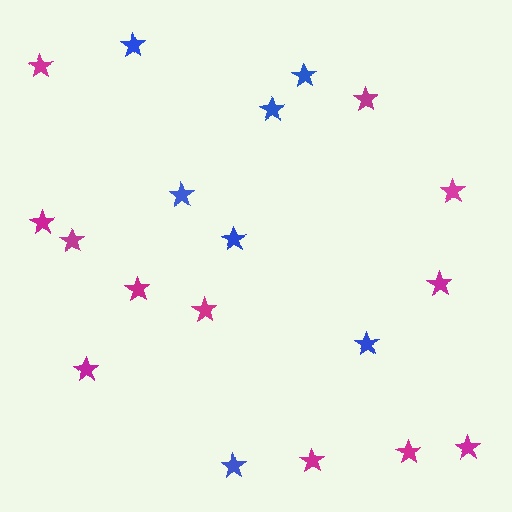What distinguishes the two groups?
There are 2 groups: one group of magenta stars (12) and one group of blue stars (7).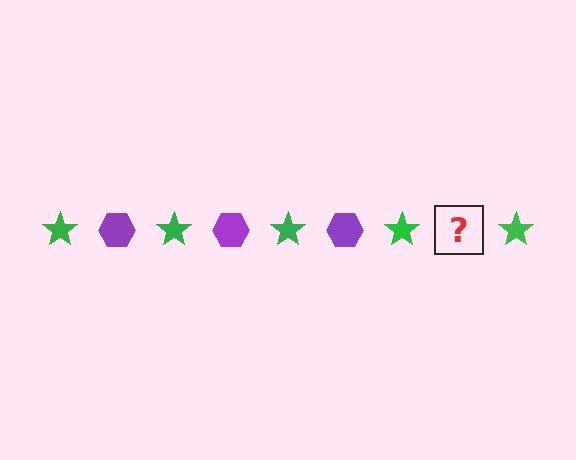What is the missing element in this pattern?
The missing element is a purple hexagon.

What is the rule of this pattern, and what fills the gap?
The rule is that the pattern alternates between green star and purple hexagon. The gap should be filled with a purple hexagon.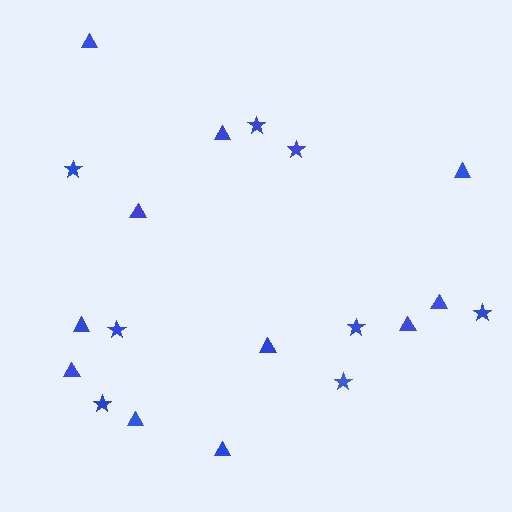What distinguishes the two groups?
There are 2 groups: one group of stars (8) and one group of triangles (11).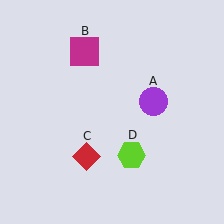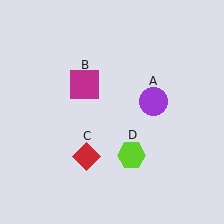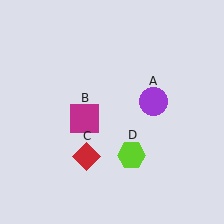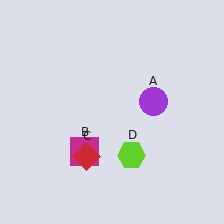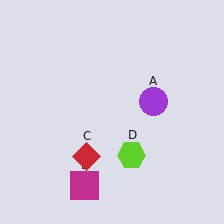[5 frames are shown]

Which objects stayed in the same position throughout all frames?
Purple circle (object A) and red diamond (object C) and lime hexagon (object D) remained stationary.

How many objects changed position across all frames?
1 object changed position: magenta square (object B).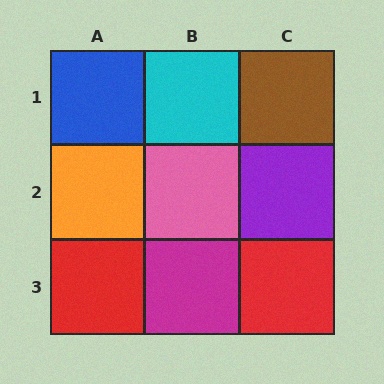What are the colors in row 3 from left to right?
Red, magenta, red.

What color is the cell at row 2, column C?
Purple.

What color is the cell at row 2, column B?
Pink.